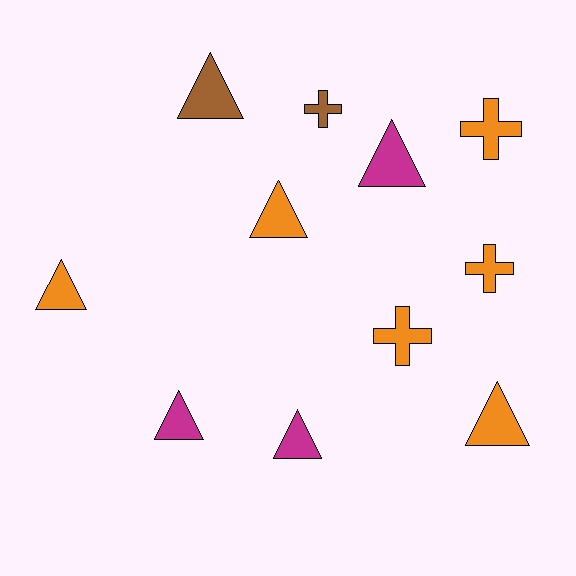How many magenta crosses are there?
There are no magenta crosses.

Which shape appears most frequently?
Triangle, with 7 objects.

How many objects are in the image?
There are 11 objects.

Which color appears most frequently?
Orange, with 6 objects.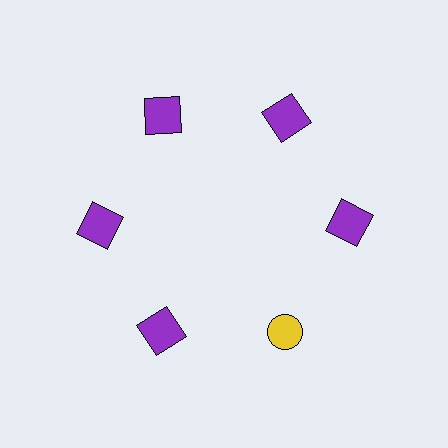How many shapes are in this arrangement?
There are 6 shapes arranged in a ring pattern.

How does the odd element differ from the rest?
It differs in both color (yellow instead of purple) and shape (circle instead of square).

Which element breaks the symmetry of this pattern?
The yellow circle at roughly the 5 o'clock position breaks the symmetry. All other shapes are purple squares.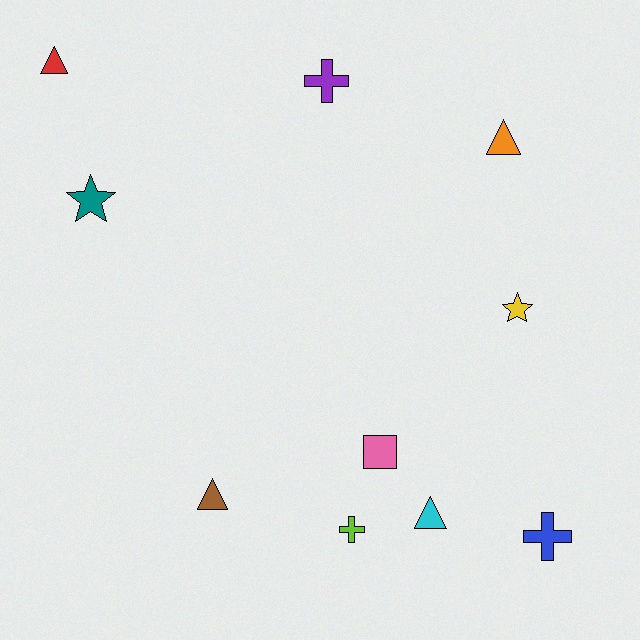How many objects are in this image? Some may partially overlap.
There are 10 objects.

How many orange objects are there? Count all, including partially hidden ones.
There is 1 orange object.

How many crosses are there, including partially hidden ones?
There are 3 crosses.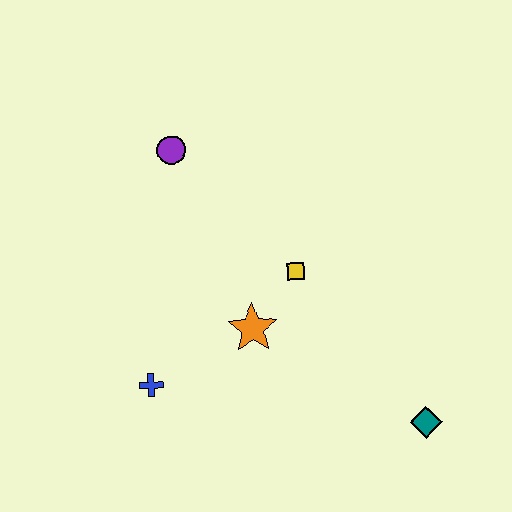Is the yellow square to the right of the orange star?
Yes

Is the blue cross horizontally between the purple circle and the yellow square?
No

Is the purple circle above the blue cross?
Yes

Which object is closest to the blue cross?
The orange star is closest to the blue cross.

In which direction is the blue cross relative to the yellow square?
The blue cross is to the left of the yellow square.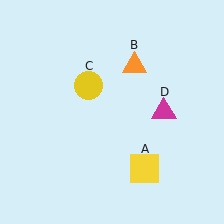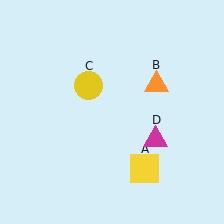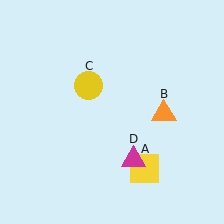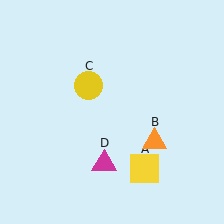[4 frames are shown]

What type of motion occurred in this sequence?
The orange triangle (object B), magenta triangle (object D) rotated clockwise around the center of the scene.